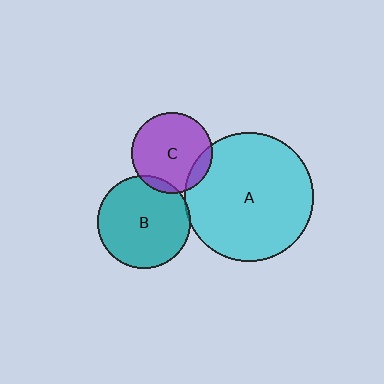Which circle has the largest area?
Circle A (cyan).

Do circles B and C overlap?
Yes.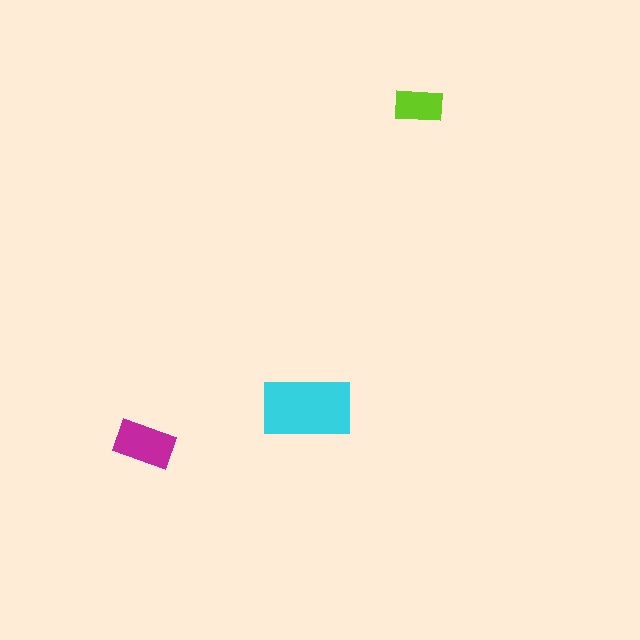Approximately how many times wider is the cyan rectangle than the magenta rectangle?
About 1.5 times wider.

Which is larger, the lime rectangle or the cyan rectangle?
The cyan one.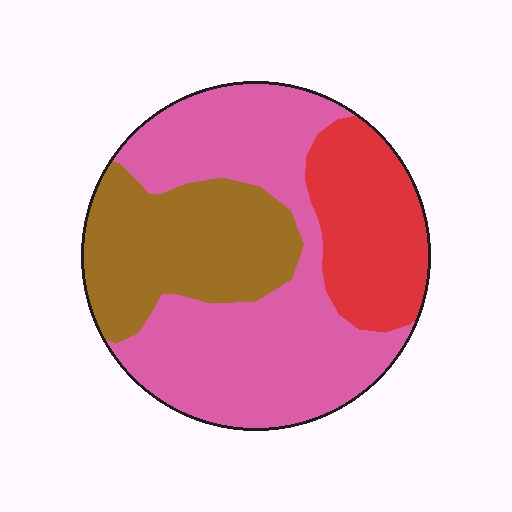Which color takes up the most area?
Pink, at roughly 50%.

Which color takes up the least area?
Red, at roughly 20%.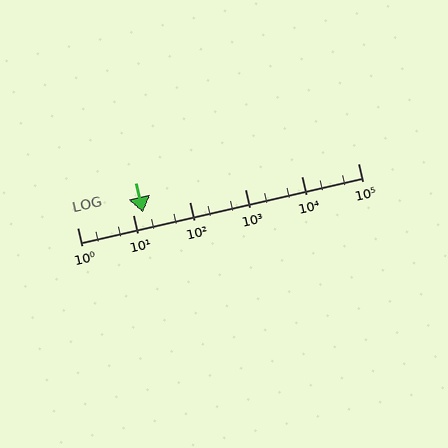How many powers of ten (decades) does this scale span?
The scale spans 5 decades, from 1 to 100000.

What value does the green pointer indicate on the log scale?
The pointer indicates approximately 15.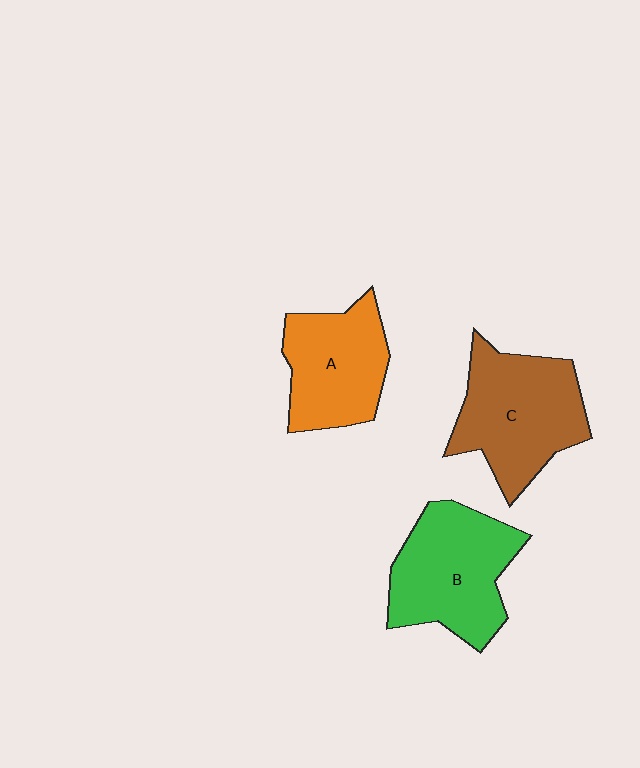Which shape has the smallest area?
Shape A (orange).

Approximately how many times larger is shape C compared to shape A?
Approximately 1.2 times.